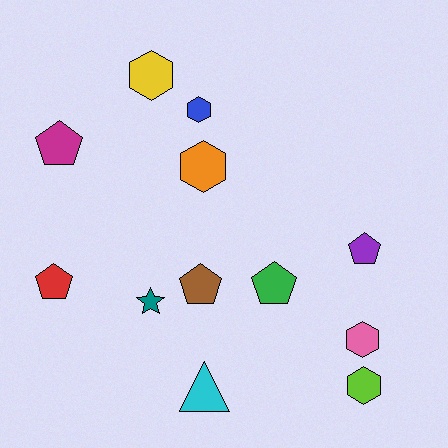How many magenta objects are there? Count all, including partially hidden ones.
There is 1 magenta object.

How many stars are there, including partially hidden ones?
There is 1 star.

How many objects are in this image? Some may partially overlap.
There are 12 objects.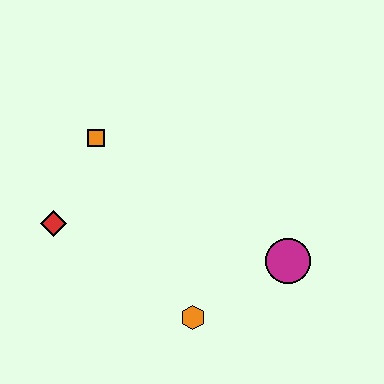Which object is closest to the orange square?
The red diamond is closest to the orange square.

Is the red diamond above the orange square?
No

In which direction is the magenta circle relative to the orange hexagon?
The magenta circle is to the right of the orange hexagon.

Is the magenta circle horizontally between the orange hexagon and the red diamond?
No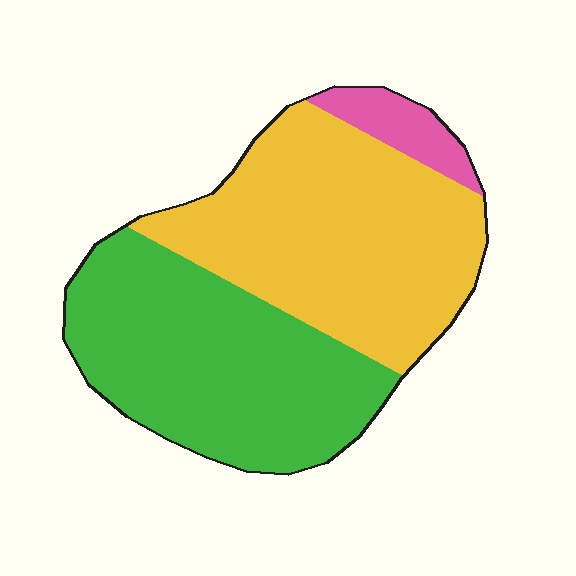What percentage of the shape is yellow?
Yellow covers about 50% of the shape.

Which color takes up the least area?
Pink, at roughly 5%.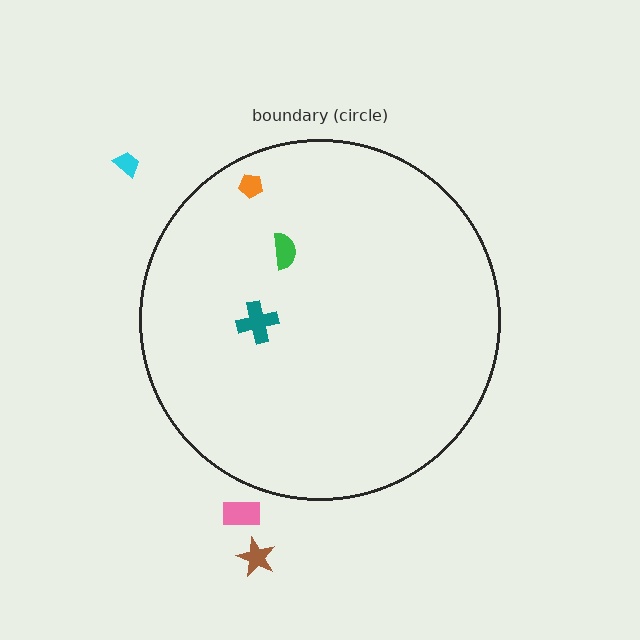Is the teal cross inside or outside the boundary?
Inside.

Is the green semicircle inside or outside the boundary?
Inside.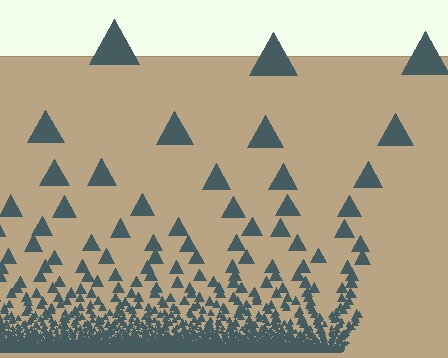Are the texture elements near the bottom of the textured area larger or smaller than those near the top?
Smaller. The gradient is inverted — elements near the bottom are smaller and denser.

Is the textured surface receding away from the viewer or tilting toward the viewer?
The surface appears to tilt toward the viewer. Texture elements get larger and sparser toward the top.